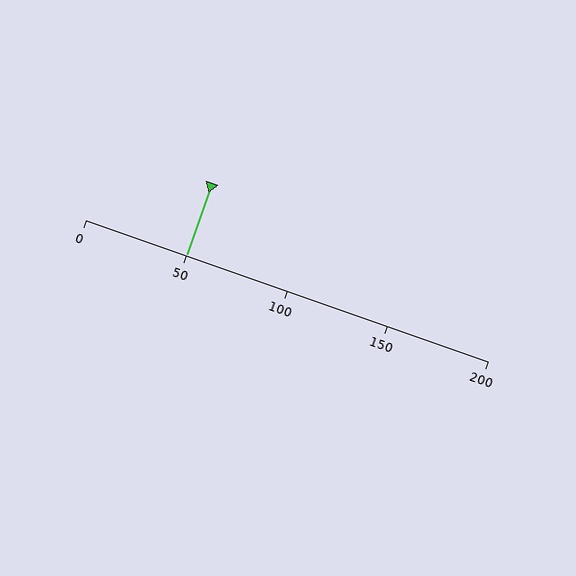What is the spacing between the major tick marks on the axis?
The major ticks are spaced 50 apart.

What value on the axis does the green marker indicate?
The marker indicates approximately 50.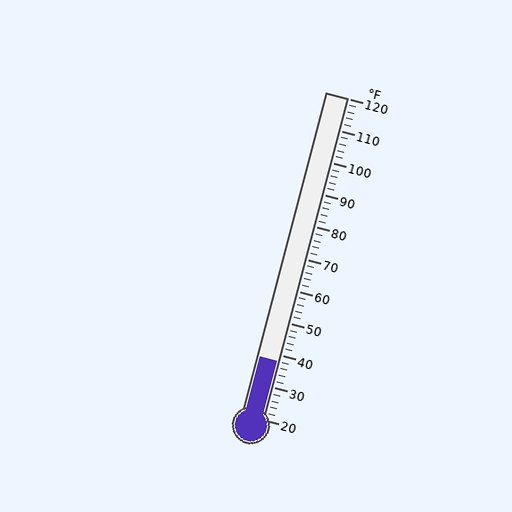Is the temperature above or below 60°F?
The temperature is below 60°F.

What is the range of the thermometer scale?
The thermometer scale ranges from 20°F to 120°F.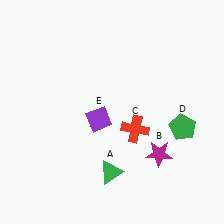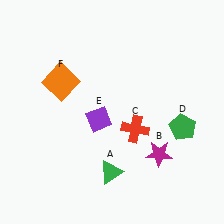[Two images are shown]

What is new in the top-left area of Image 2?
An orange square (F) was added in the top-left area of Image 2.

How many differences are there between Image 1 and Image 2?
There is 1 difference between the two images.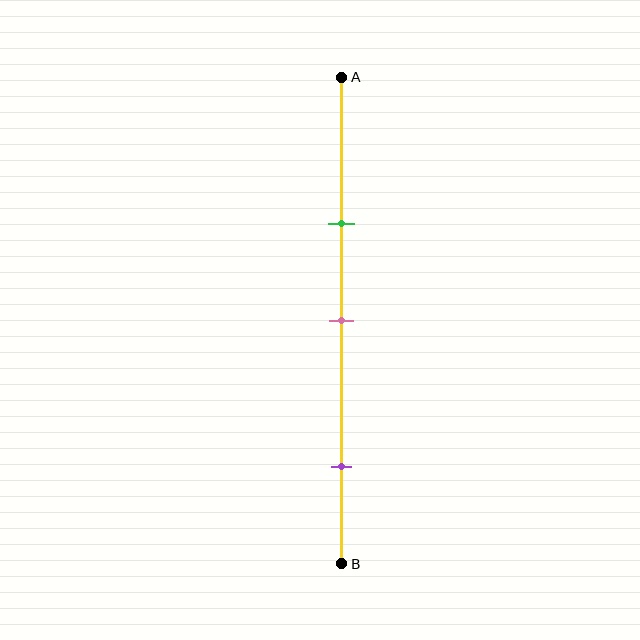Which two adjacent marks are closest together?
The green and pink marks are the closest adjacent pair.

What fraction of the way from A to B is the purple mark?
The purple mark is approximately 80% (0.8) of the way from A to B.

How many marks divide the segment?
There are 3 marks dividing the segment.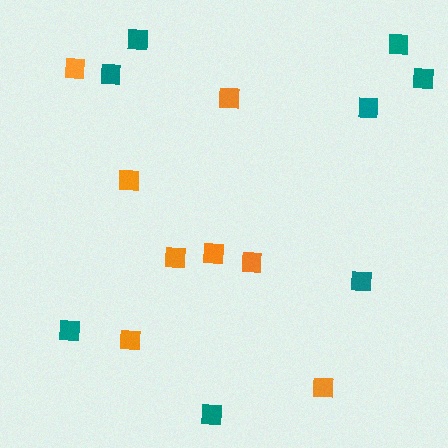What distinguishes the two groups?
There are 2 groups: one group of teal squares (8) and one group of orange squares (8).